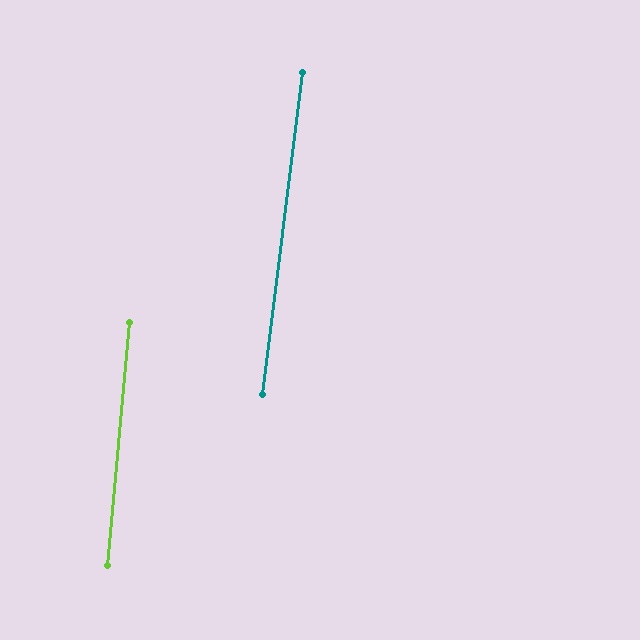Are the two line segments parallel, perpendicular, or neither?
Parallel — their directions differ by only 1.8°.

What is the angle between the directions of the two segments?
Approximately 2 degrees.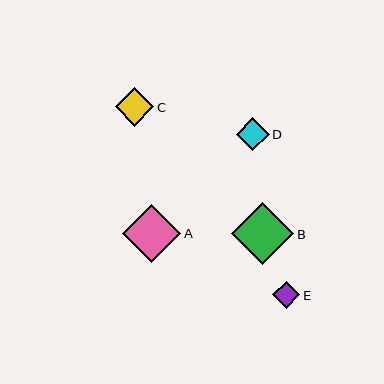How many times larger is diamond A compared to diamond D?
Diamond A is approximately 1.8 times the size of diamond D.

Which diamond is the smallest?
Diamond E is the smallest with a size of approximately 27 pixels.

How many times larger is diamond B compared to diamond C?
Diamond B is approximately 1.6 times the size of diamond C.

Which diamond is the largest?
Diamond B is the largest with a size of approximately 62 pixels.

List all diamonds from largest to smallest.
From largest to smallest: B, A, C, D, E.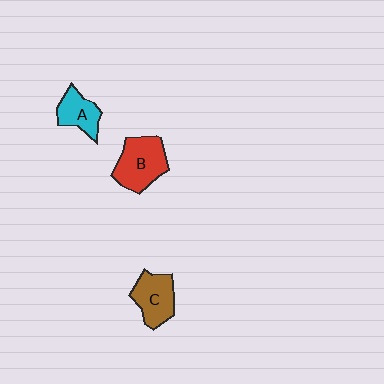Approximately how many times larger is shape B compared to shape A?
Approximately 1.6 times.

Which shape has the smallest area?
Shape A (cyan).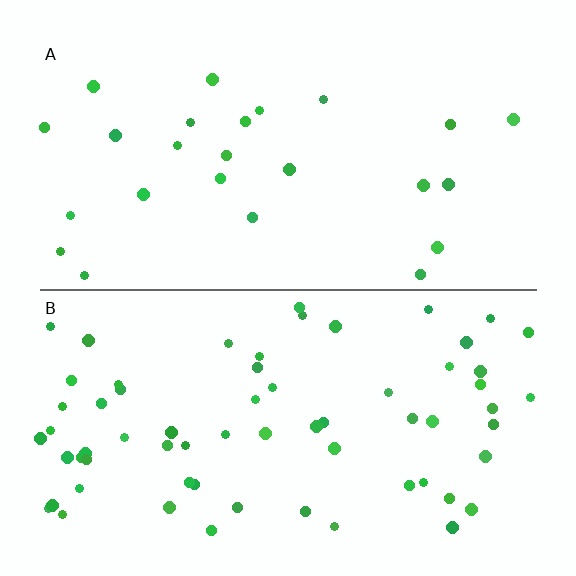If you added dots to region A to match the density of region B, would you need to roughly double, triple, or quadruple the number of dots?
Approximately triple.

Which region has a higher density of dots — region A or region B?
B (the bottom).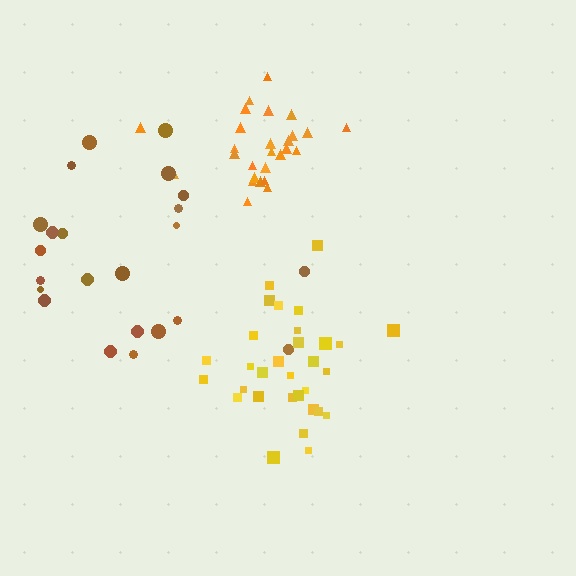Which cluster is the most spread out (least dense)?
Brown.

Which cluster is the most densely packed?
Orange.